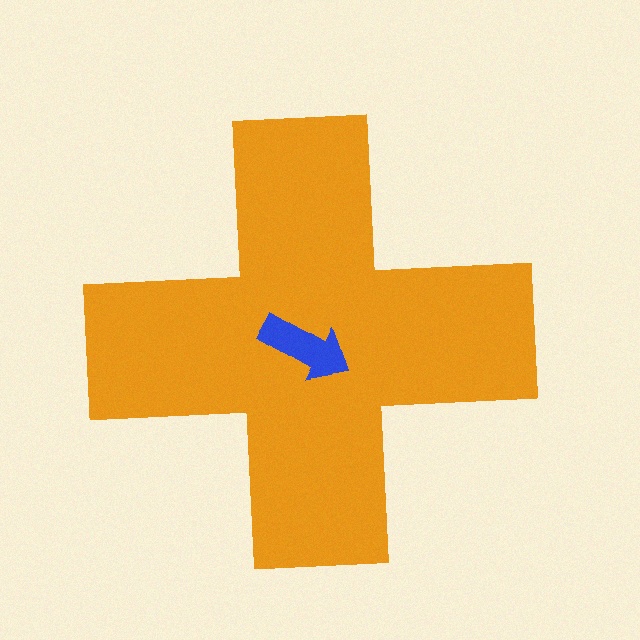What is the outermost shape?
The orange cross.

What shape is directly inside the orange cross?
The blue arrow.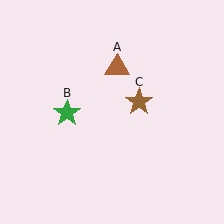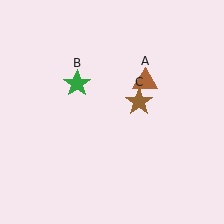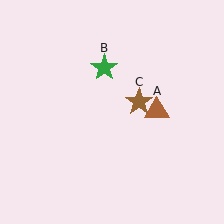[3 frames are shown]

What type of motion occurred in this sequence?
The brown triangle (object A), green star (object B) rotated clockwise around the center of the scene.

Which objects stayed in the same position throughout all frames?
Brown star (object C) remained stationary.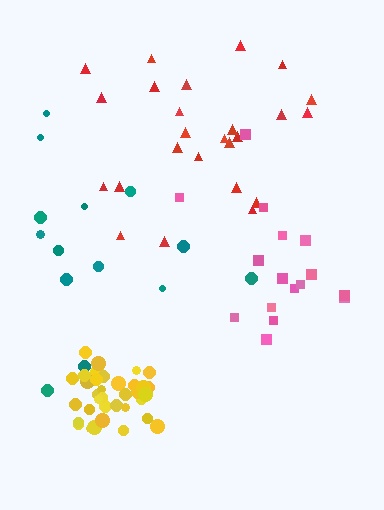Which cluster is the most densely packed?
Yellow.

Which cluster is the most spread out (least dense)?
Teal.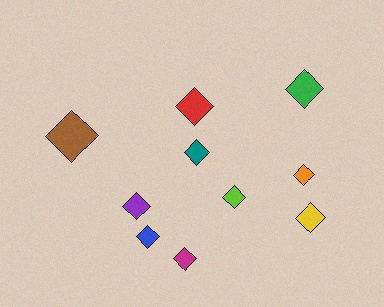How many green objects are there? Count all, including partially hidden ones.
There is 1 green object.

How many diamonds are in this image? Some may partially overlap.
There are 10 diamonds.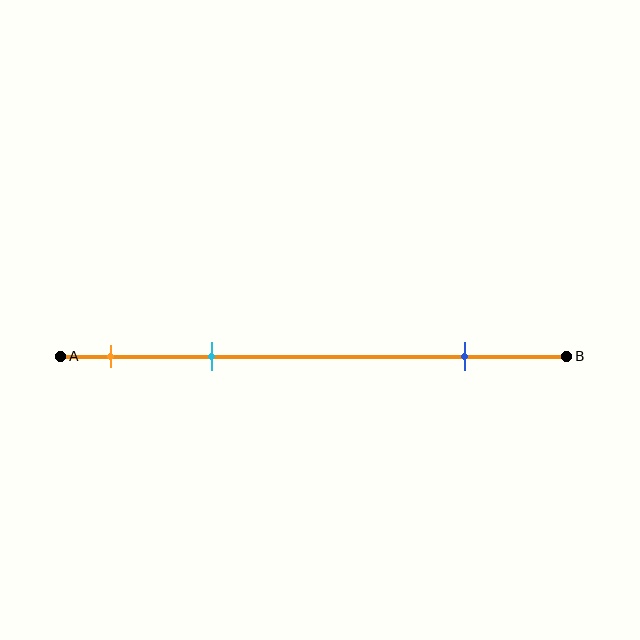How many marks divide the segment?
There are 3 marks dividing the segment.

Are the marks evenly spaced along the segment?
No, the marks are not evenly spaced.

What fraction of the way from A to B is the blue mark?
The blue mark is approximately 80% (0.8) of the way from A to B.